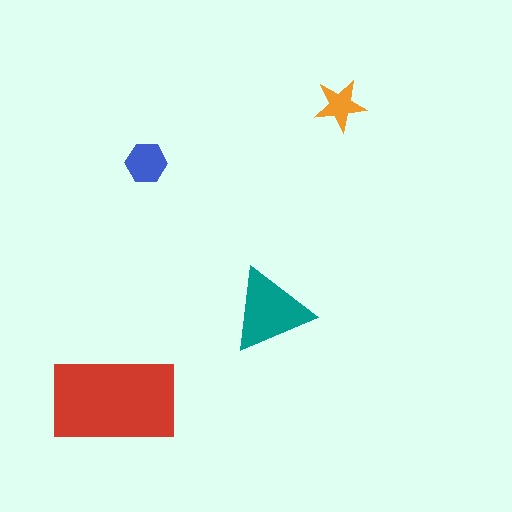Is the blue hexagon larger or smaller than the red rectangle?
Smaller.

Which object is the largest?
The red rectangle.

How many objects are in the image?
There are 4 objects in the image.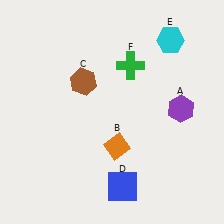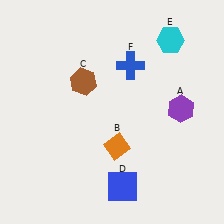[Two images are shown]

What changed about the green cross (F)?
In Image 1, F is green. In Image 2, it changed to blue.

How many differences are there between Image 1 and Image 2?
There is 1 difference between the two images.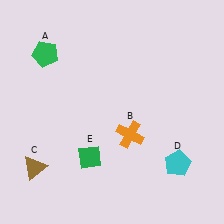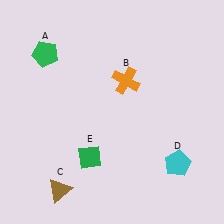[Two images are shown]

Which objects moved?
The objects that moved are: the orange cross (B), the brown triangle (C).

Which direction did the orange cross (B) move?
The orange cross (B) moved up.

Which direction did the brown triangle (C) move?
The brown triangle (C) moved right.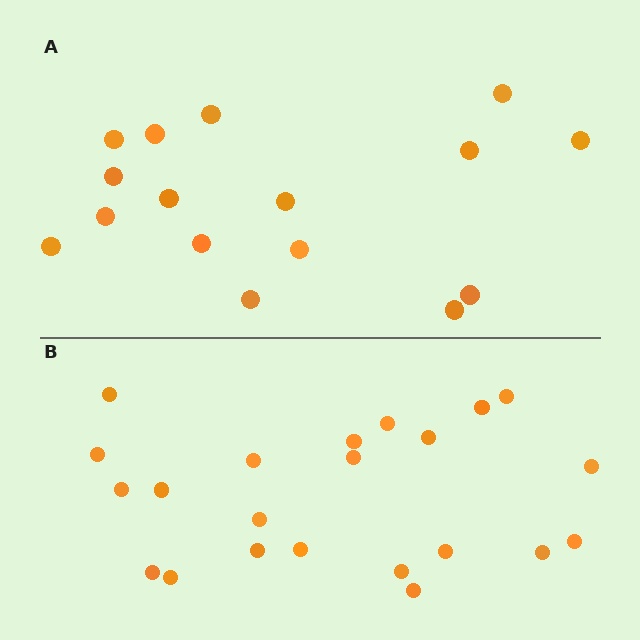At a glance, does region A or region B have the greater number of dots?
Region B (the bottom region) has more dots.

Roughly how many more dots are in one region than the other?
Region B has about 6 more dots than region A.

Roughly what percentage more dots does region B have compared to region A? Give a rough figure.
About 40% more.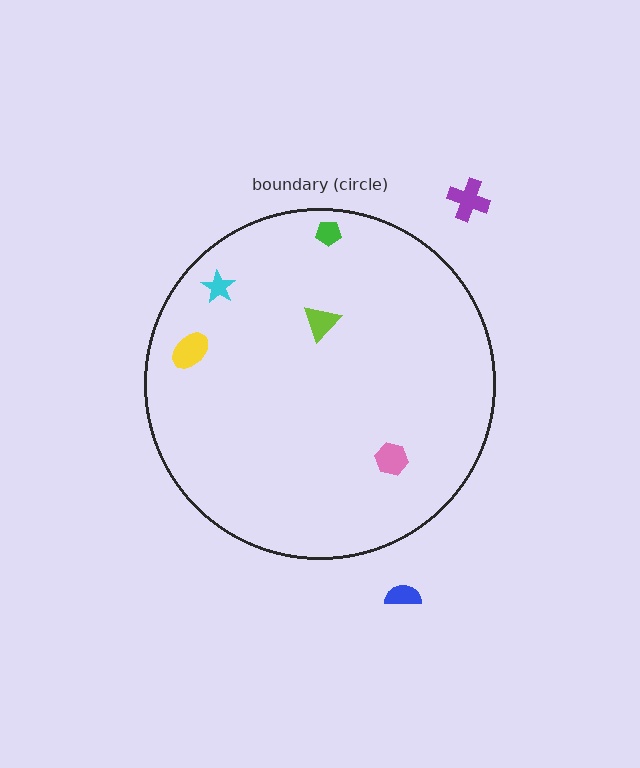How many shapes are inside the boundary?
5 inside, 2 outside.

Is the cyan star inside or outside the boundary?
Inside.